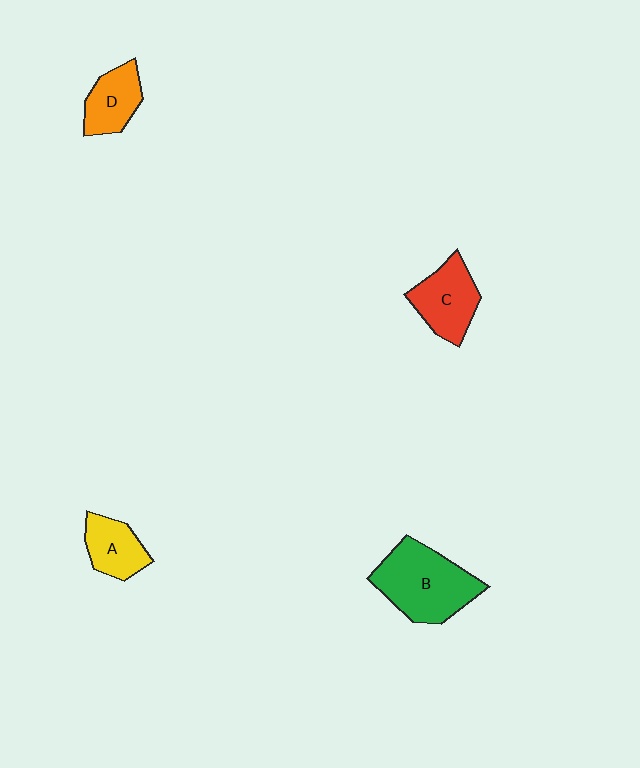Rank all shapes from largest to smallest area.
From largest to smallest: B (green), C (red), D (orange), A (yellow).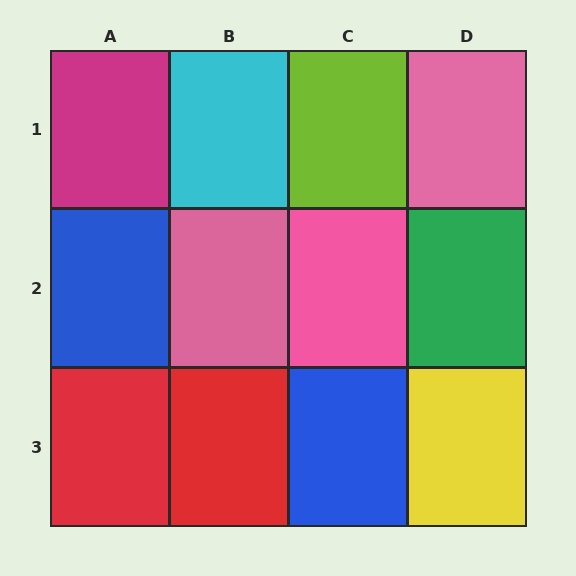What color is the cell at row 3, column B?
Red.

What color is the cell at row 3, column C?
Blue.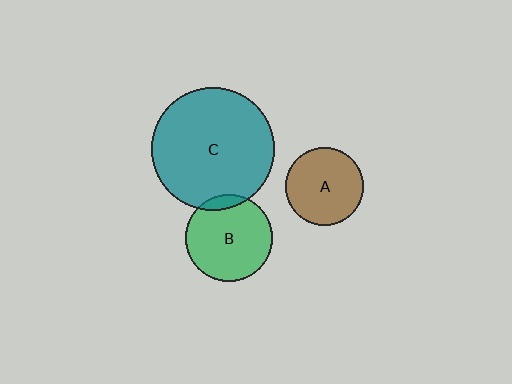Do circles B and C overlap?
Yes.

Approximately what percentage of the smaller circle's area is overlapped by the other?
Approximately 10%.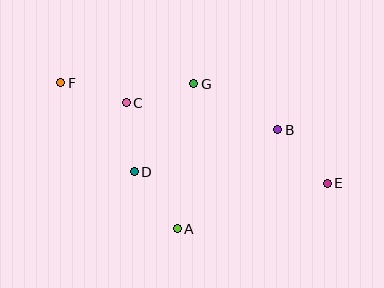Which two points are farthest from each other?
Points E and F are farthest from each other.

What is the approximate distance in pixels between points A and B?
The distance between A and B is approximately 141 pixels.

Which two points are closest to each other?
Points C and F are closest to each other.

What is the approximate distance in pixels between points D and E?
The distance between D and E is approximately 194 pixels.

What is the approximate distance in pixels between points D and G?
The distance between D and G is approximately 106 pixels.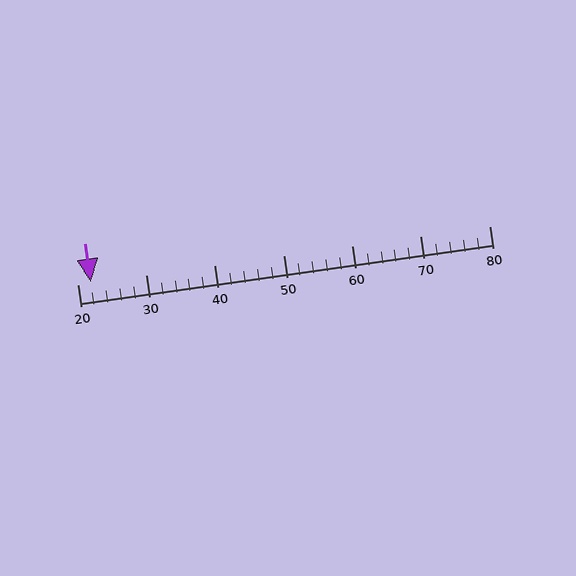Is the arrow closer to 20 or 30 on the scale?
The arrow is closer to 20.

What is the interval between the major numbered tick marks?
The major tick marks are spaced 10 units apart.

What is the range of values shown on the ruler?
The ruler shows values from 20 to 80.